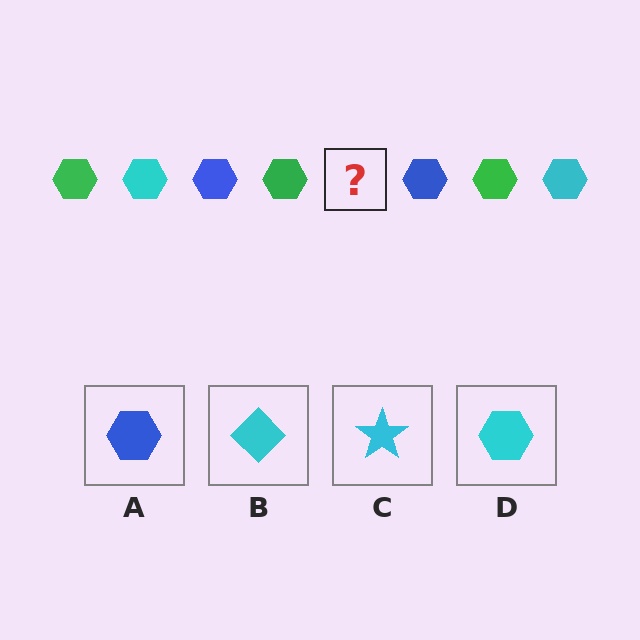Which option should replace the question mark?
Option D.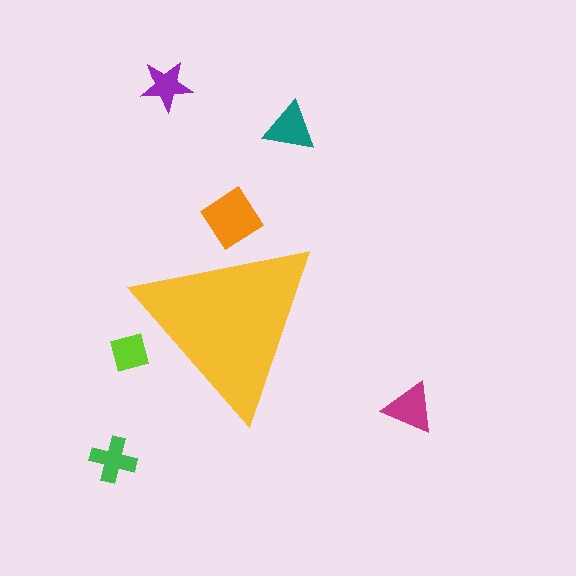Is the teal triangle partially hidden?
No, the teal triangle is fully visible.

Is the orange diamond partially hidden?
Yes, the orange diamond is partially hidden behind the yellow triangle.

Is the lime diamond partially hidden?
Yes, the lime diamond is partially hidden behind the yellow triangle.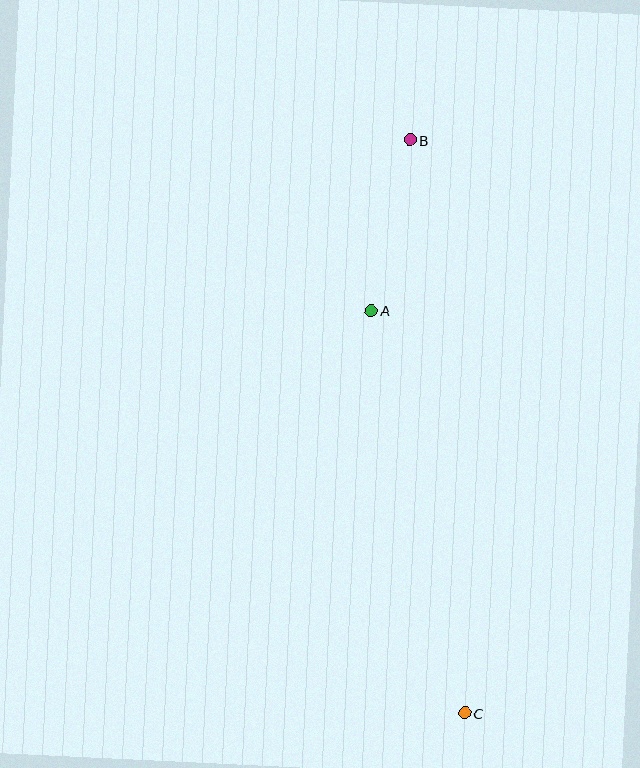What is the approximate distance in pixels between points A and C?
The distance between A and C is approximately 413 pixels.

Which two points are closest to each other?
Points A and B are closest to each other.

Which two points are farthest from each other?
Points B and C are farthest from each other.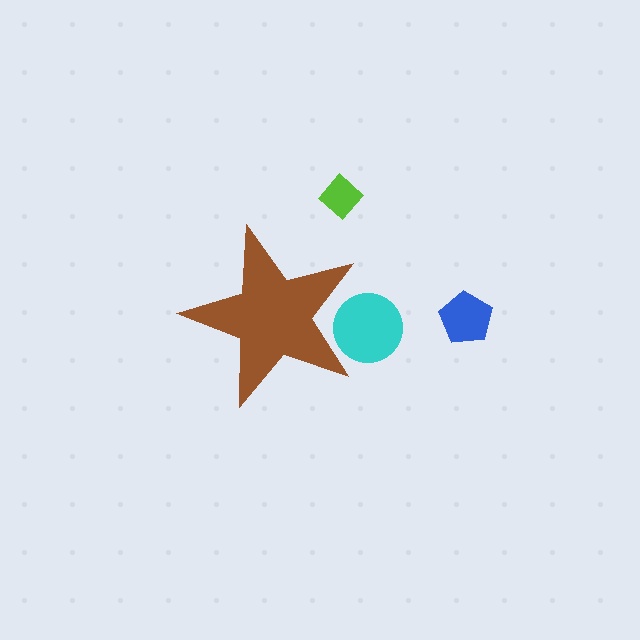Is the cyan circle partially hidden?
Yes, the cyan circle is partially hidden behind the brown star.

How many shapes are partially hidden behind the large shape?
1 shape is partially hidden.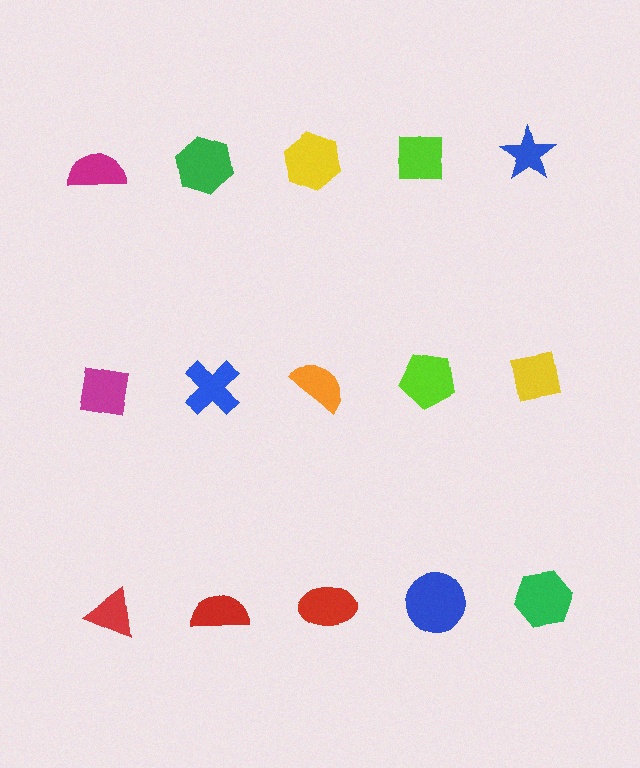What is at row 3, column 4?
A blue circle.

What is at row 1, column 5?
A blue star.